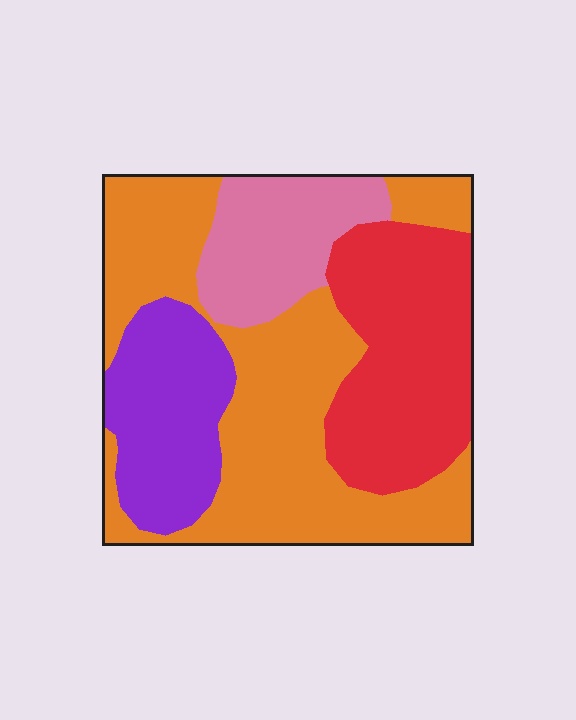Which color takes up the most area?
Orange, at roughly 45%.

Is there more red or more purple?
Red.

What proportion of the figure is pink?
Pink takes up about one eighth (1/8) of the figure.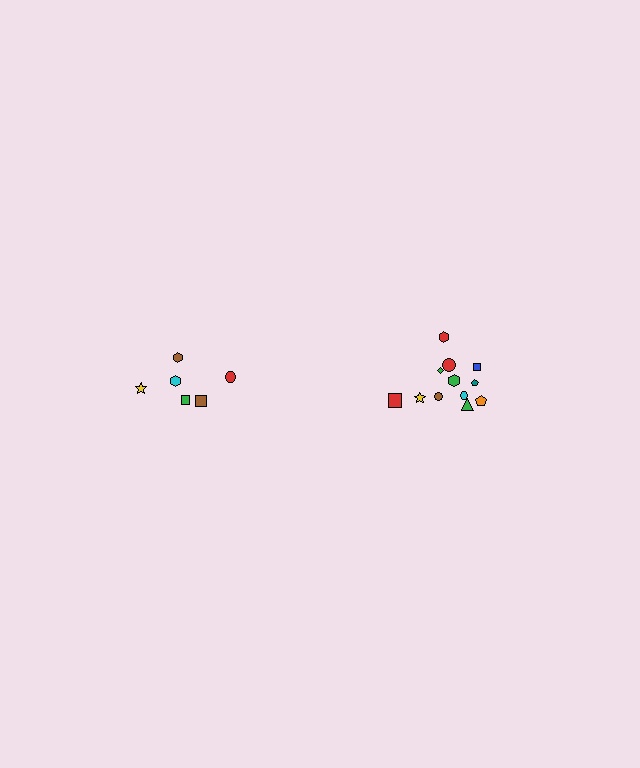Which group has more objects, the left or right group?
The right group.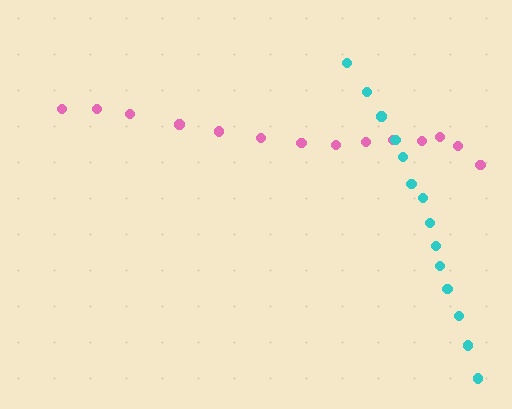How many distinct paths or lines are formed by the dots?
There are 2 distinct paths.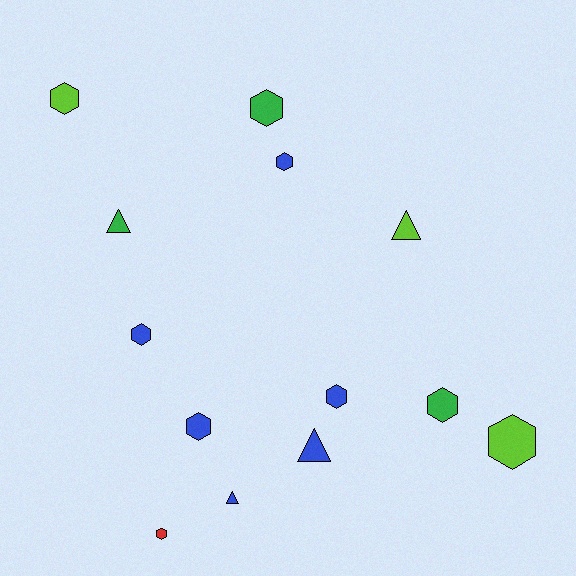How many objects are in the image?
There are 13 objects.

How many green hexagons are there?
There are 2 green hexagons.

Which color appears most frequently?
Blue, with 6 objects.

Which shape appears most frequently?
Hexagon, with 9 objects.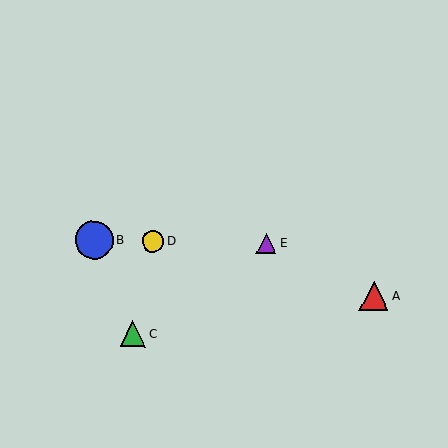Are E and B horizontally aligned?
Yes, both are at y≈243.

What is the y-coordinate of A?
Object A is at y≈296.